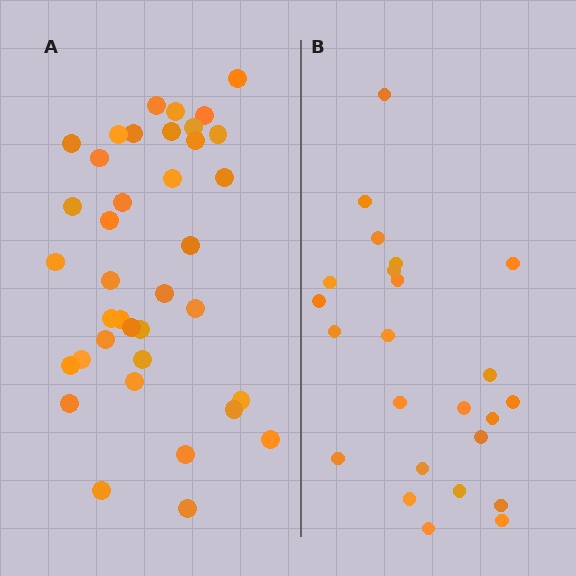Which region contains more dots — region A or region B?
Region A (the left region) has more dots.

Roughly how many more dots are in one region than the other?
Region A has approximately 15 more dots than region B.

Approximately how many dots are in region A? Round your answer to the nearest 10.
About 40 dots. (The exact count is 38, which rounds to 40.)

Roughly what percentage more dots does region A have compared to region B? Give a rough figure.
About 60% more.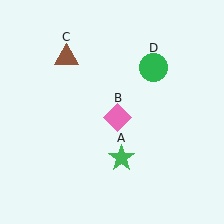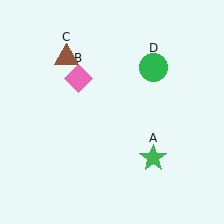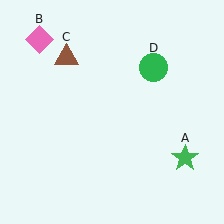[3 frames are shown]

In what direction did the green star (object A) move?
The green star (object A) moved right.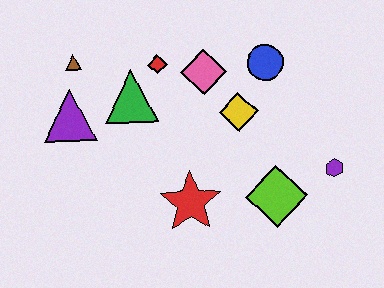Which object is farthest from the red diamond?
The purple hexagon is farthest from the red diamond.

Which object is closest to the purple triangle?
The brown triangle is closest to the purple triangle.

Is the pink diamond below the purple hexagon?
No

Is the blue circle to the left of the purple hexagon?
Yes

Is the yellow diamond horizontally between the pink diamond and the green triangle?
No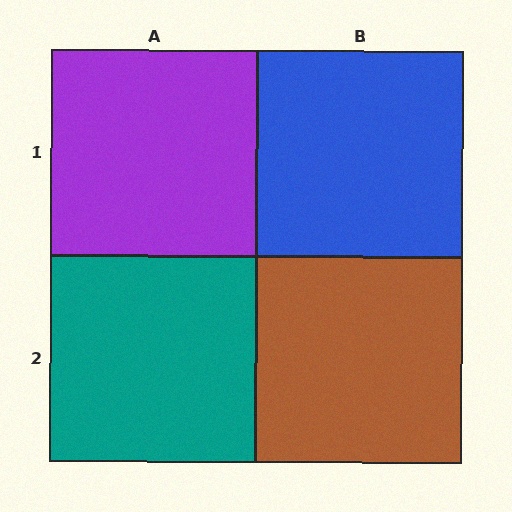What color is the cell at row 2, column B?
Brown.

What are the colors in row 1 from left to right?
Purple, blue.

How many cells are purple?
1 cell is purple.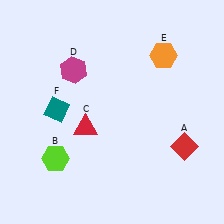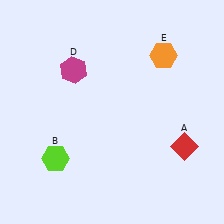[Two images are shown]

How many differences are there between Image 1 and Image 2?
There are 2 differences between the two images.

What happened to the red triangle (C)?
The red triangle (C) was removed in Image 2. It was in the bottom-left area of Image 1.